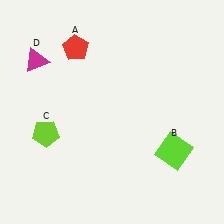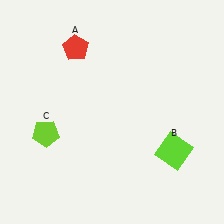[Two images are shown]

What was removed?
The magenta triangle (D) was removed in Image 2.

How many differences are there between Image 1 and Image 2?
There is 1 difference between the two images.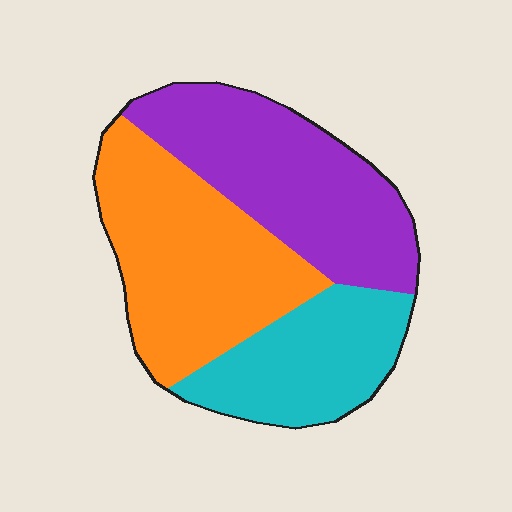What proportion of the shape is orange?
Orange covers 39% of the shape.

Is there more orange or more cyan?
Orange.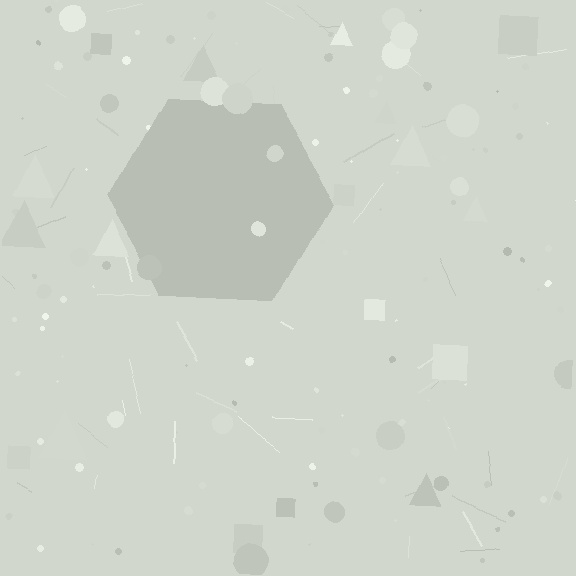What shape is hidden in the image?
A hexagon is hidden in the image.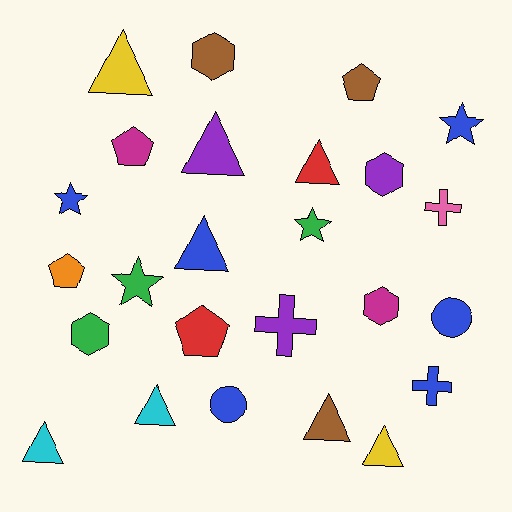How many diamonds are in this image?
There are no diamonds.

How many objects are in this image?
There are 25 objects.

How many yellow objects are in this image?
There are 2 yellow objects.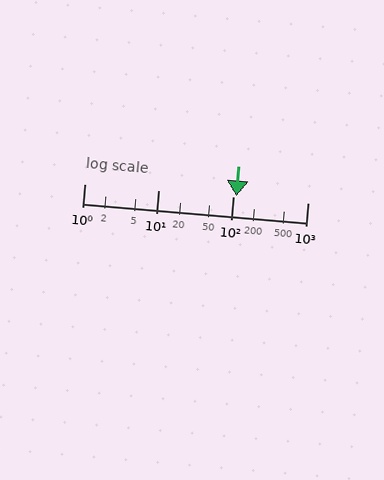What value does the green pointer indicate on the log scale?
The pointer indicates approximately 110.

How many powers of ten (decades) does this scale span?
The scale spans 3 decades, from 1 to 1000.